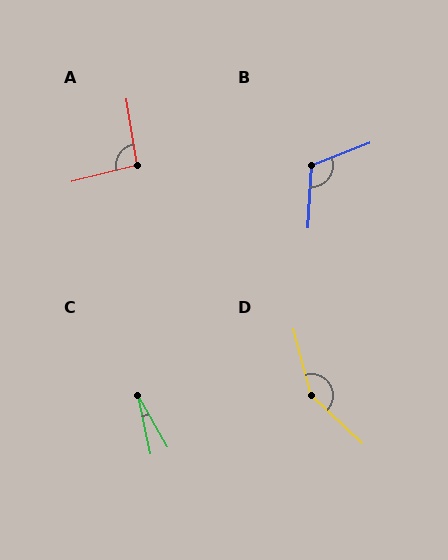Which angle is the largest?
D, at approximately 148 degrees.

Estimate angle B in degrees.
Approximately 114 degrees.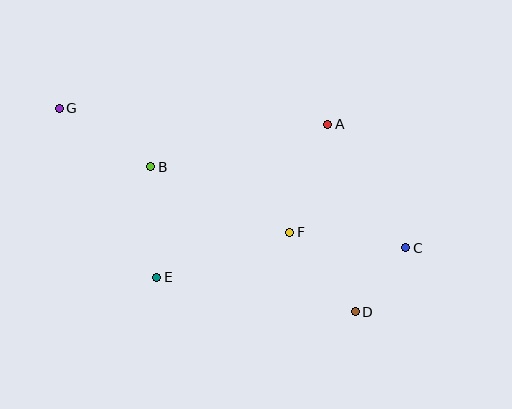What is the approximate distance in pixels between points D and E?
The distance between D and E is approximately 202 pixels.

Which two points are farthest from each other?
Points C and G are farthest from each other.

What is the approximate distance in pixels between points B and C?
The distance between B and C is approximately 267 pixels.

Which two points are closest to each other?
Points C and D are closest to each other.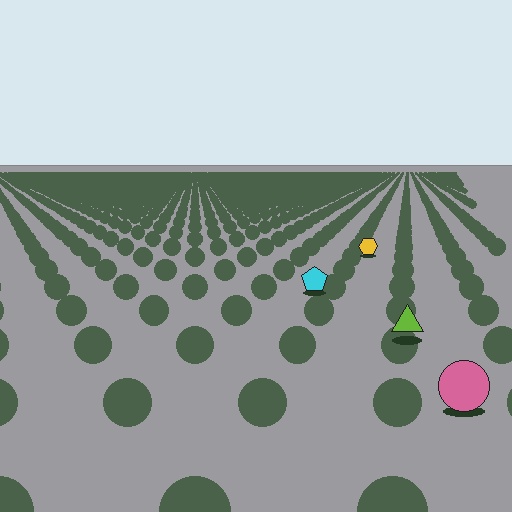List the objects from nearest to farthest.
From nearest to farthest: the pink circle, the lime triangle, the cyan pentagon, the yellow hexagon.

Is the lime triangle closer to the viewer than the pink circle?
No. The pink circle is closer — you can tell from the texture gradient: the ground texture is coarser near it.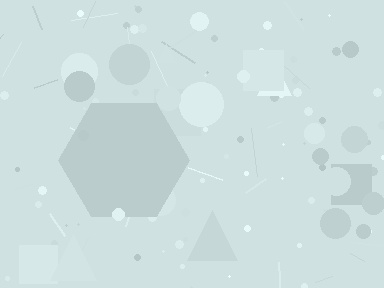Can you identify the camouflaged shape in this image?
The camouflaged shape is a hexagon.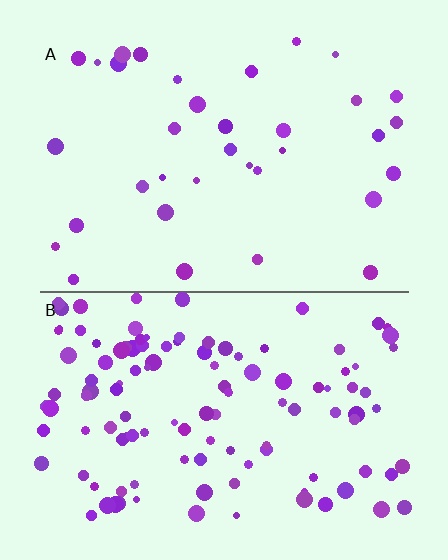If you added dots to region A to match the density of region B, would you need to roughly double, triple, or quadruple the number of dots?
Approximately triple.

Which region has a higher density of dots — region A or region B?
B (the bottom).